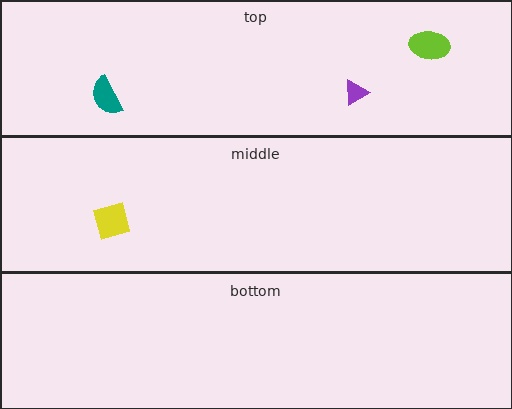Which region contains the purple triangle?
The top region.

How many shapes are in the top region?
3.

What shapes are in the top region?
The teal semicircle, the purple triangle, the lime ellipse.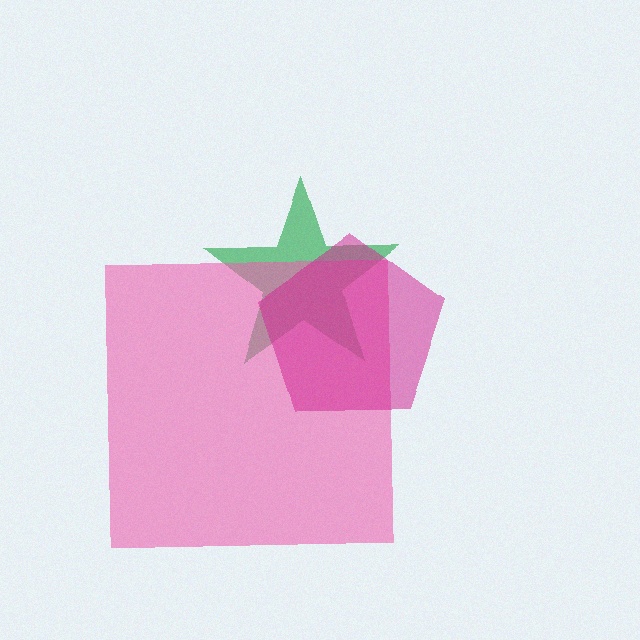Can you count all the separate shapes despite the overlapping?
Yes, there are 3 separate shapes.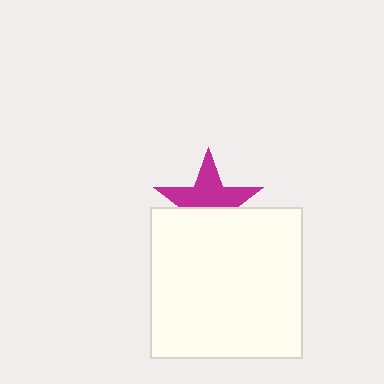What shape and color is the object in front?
The object in front is a white square.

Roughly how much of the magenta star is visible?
About half of it is visible (roughly 57%).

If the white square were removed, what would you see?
You would see the complete magenta star.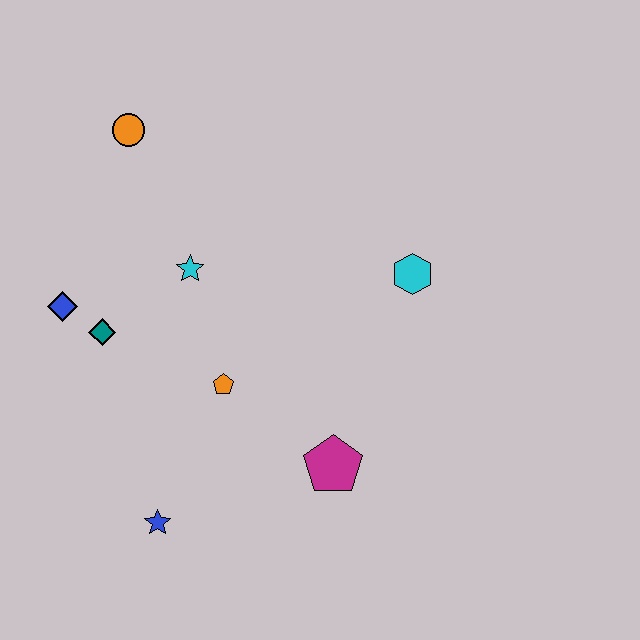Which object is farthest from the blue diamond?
The cyan hexagon is farthest from the blue diamond.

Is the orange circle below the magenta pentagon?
No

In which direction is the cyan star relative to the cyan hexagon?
The cyan star is to the left of the cyan hexagon.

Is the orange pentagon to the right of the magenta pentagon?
No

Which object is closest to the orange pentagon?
The cyan star is closest to the orange pentagon.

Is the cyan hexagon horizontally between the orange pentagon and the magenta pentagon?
No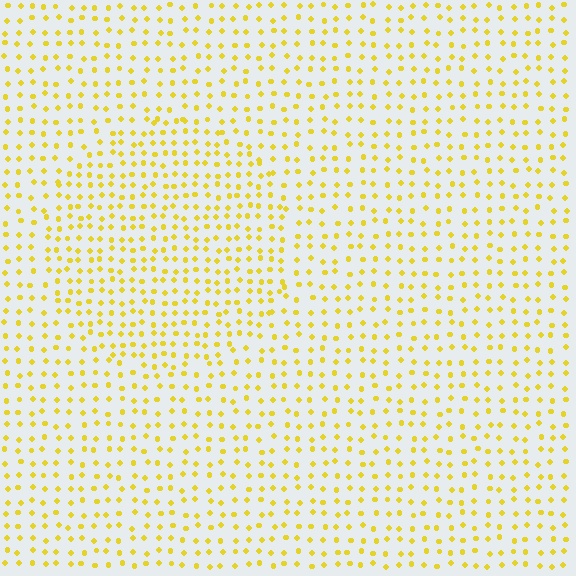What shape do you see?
I see a circle.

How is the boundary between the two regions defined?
The boundary is defined by a change in element density (approximately 1.4x ratio). All elements are the same color, size, and shape.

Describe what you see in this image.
The image contains small yellow elements arranged at two different densities. A circle-shaped region is visible where the elements are more densely packed than the surrounding area.